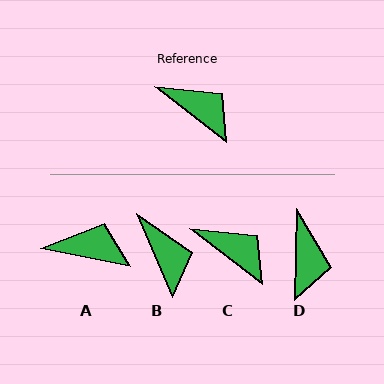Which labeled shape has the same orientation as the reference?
C.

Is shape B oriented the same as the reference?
No, it is off by about 29 degrees.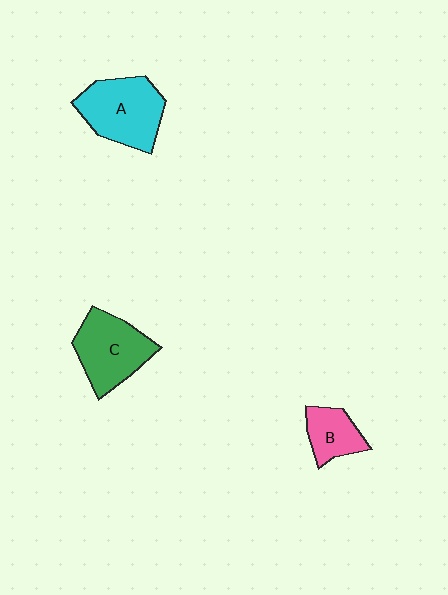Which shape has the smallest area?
Shape B (pink).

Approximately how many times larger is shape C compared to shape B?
Approximately 1.8 times.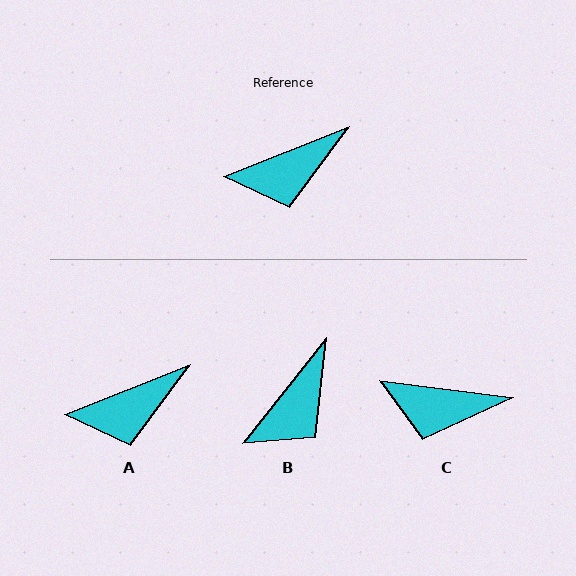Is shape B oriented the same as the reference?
No, it is off by about 30 degrees.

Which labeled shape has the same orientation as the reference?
A.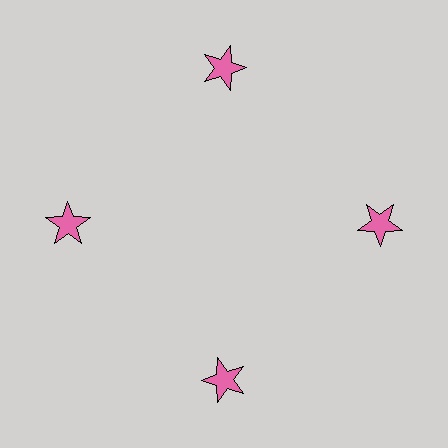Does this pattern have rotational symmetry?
Yes, this pattern has 4-fold rotational symmetry. It looks the same after rotating 90 degrees around the center.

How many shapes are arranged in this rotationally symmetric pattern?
There are 4 shapes, arranged in 4 groups of 1.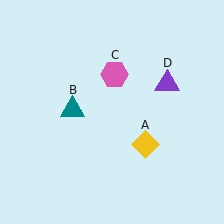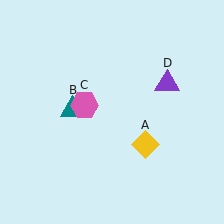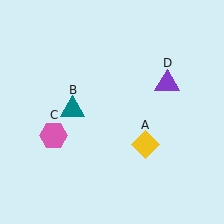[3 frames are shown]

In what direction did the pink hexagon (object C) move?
The pink hexagon (object C) moved down and to the left.